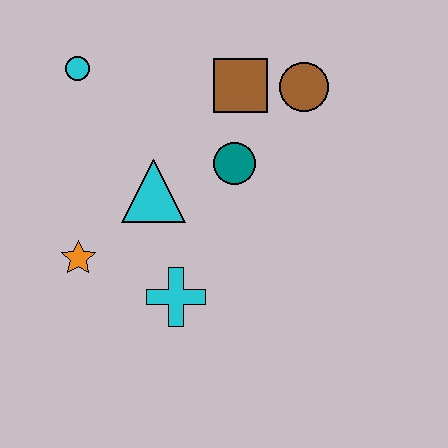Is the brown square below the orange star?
No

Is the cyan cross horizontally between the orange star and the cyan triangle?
No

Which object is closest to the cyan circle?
The cyan triangle is closest to the cyan circle.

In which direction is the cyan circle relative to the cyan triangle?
The cyan circle is above the cyan triangle.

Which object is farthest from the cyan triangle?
The brown circle is farthest from the cyan triangle.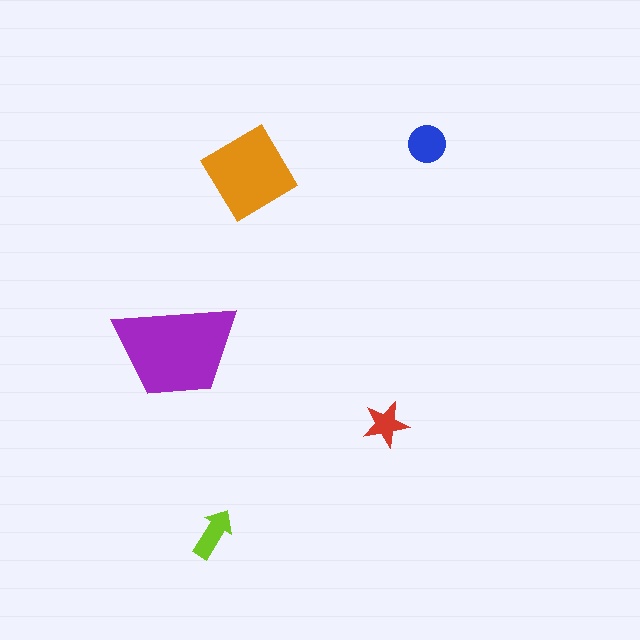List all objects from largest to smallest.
The purple trapezoid, the orange diamond, the blue circle, the lime arrow, the red star.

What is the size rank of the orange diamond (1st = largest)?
2nd.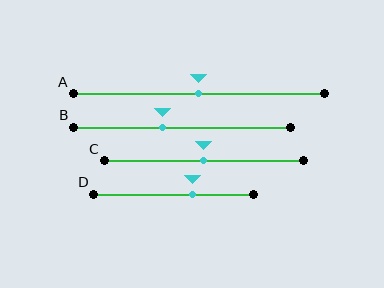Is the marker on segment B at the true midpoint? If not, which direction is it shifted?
No, the marker on segment B is shifted to the left by about 9% of the segment length.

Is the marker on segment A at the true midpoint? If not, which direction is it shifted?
Yes, the marker on segment A is at the true midpoint.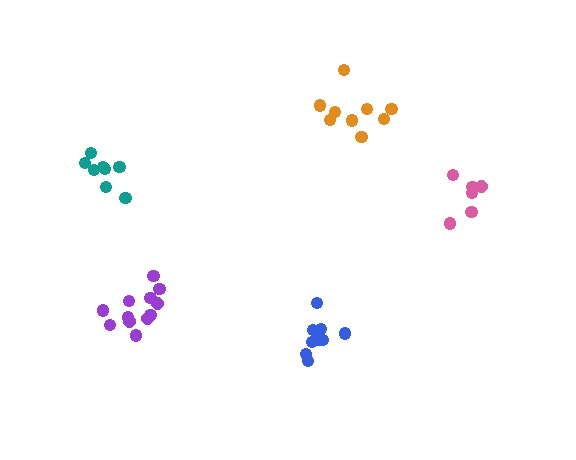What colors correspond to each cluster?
The clusters are colored: blue, orange, teal, purple, pink.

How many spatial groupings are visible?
There are 5 spatial groupings.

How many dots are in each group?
Group 1: 9 dots, Group 2: 9 dots, Group 3: 8 dots, Group 4: 12 dots, Group 5: 6 dots (44 total).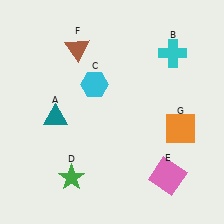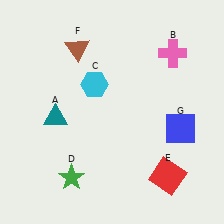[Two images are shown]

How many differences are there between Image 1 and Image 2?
There are 3 differences between the two images.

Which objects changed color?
B changed from cyan to pink. E changed from pink to red. G changed from orange to blue.